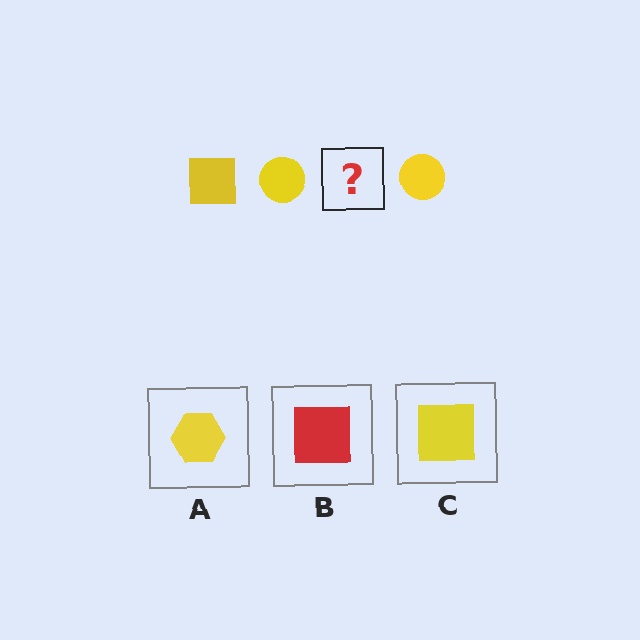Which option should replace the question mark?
Option C.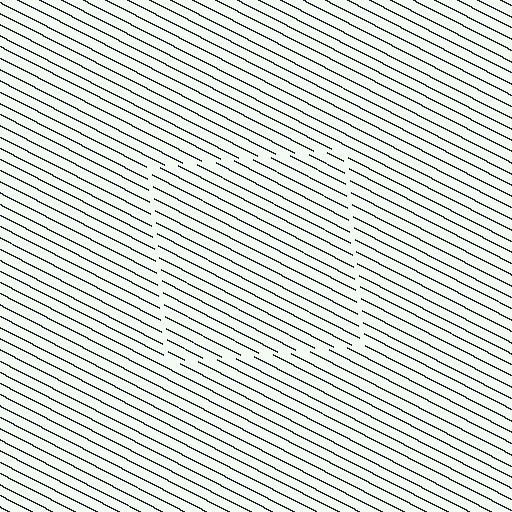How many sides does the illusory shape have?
4 sides — the line-ends trace a square.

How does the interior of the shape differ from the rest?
The interior of the shape contains the same grating, shifted by half a period — the contour is defined by the phase discontinuity where line-ends from the inner and outer gratings abut.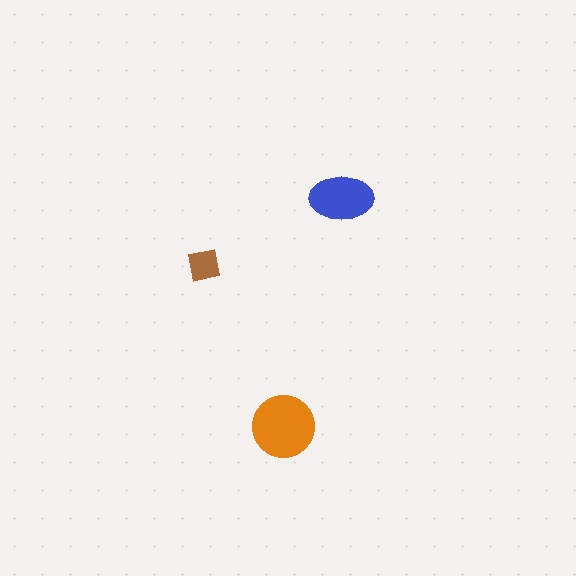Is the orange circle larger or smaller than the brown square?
Larger.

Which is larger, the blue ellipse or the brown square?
The blue ellipse.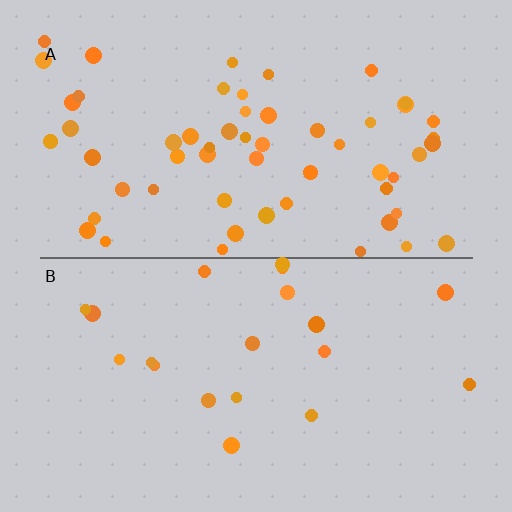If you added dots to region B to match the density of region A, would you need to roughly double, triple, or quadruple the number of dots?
Approximately triple.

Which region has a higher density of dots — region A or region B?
A (the top).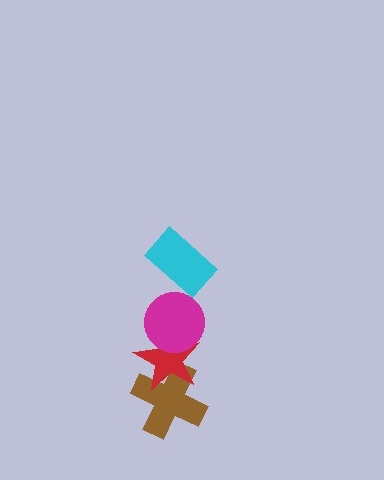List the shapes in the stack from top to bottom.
From top to bottom: the cyan rectangle, the magenta circle, the red star, the brown cross.